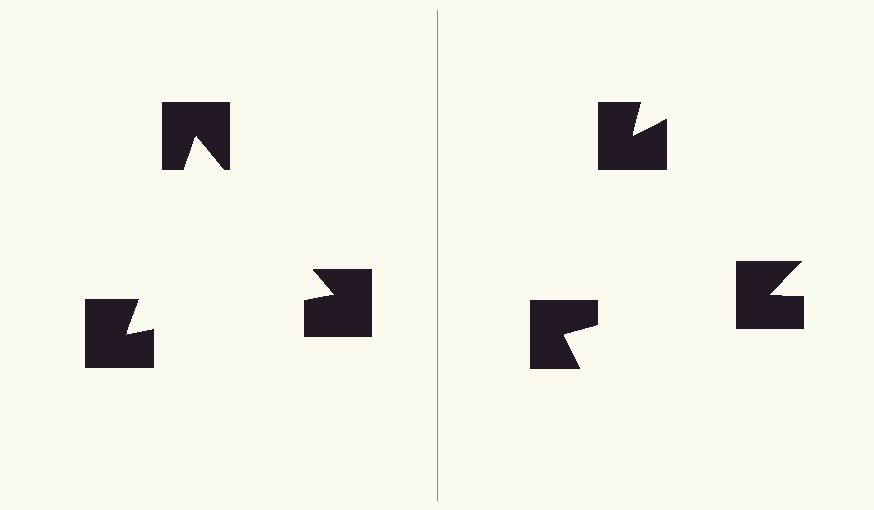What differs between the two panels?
The notched squares are positioned identically on both sides; only the wedge orientations differ. On the left they align to a triangle; on the right they are misaligned.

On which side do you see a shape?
An illusory triangle appears on the left side. On the right side the wedge cuts are rotated, so no coherent shape forms.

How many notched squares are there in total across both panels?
6 — 3 on each side.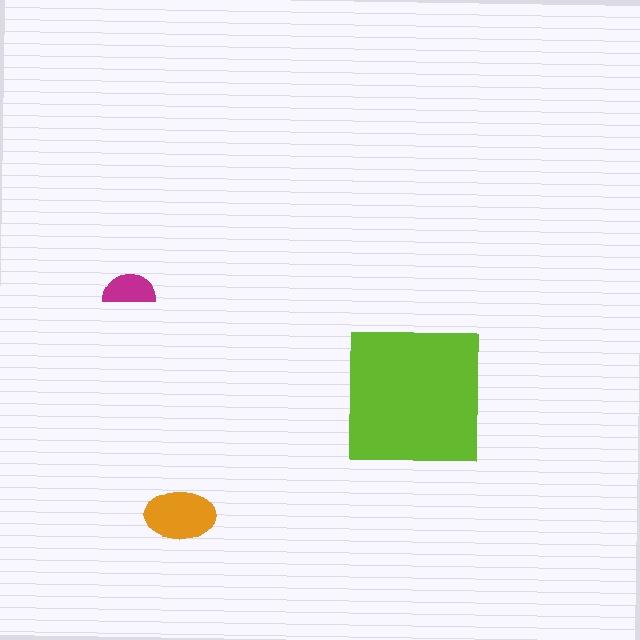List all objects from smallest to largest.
The magenta semicircle, the orange ellipse, the lime square.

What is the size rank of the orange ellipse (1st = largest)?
2nd.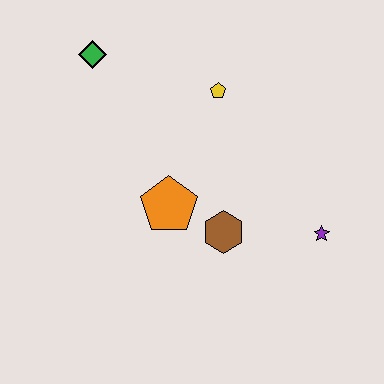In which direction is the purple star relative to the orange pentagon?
The purple star is to the right of the orange pentagon.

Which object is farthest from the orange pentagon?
The green diamond is farthest from the orange pentagon.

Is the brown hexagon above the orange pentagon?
No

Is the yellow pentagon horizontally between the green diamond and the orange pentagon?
No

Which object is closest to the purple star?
The brown hexagon is closest to the purple star.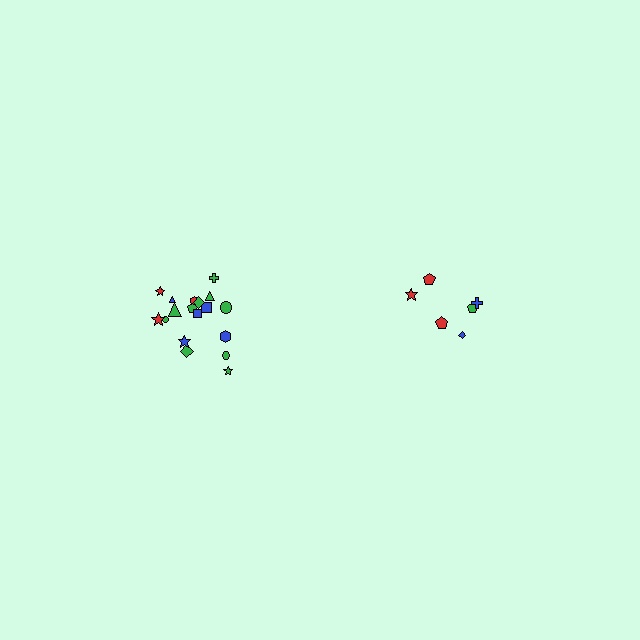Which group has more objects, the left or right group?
The left group.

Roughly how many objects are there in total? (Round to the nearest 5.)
Roughly 25 objects in total.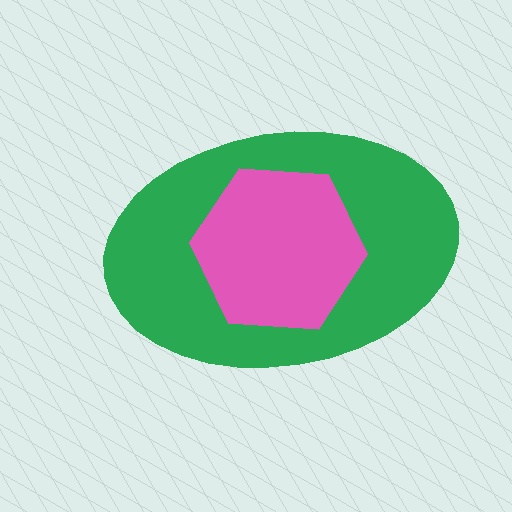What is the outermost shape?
The green ellipse.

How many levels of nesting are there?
2.